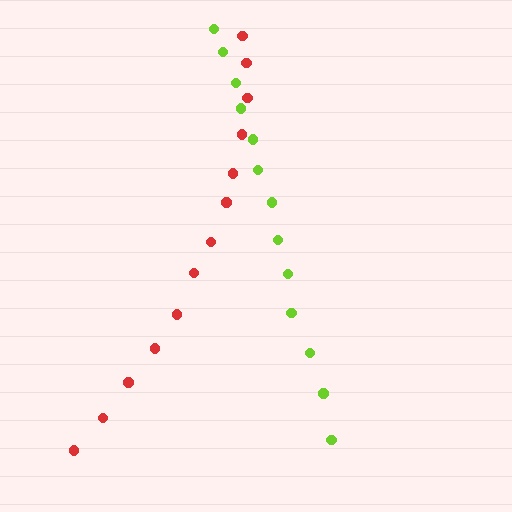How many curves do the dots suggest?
There are 2 distinct paths.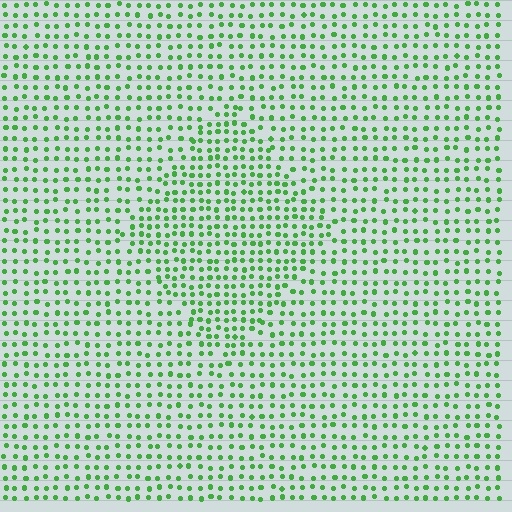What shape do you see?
I see a diamond.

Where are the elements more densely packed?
The elements are more densely packed inside the diamond boundary.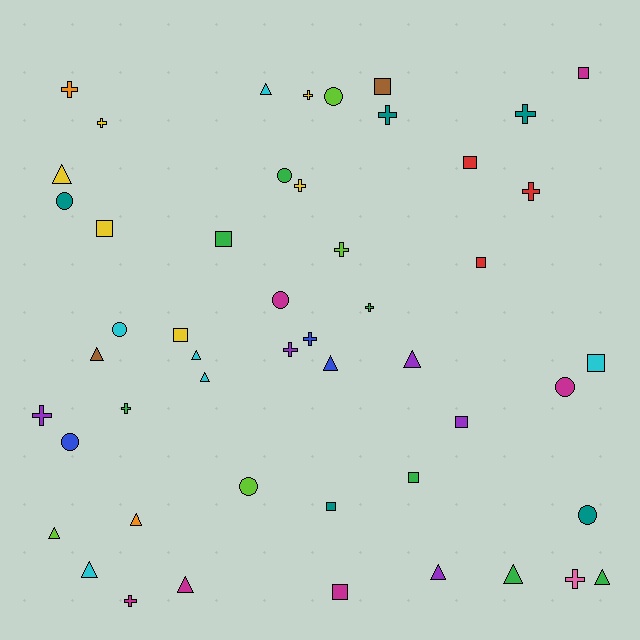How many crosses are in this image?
There are 15 crosses.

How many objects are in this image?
There are 50 objects.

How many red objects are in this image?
There are 3 red objects.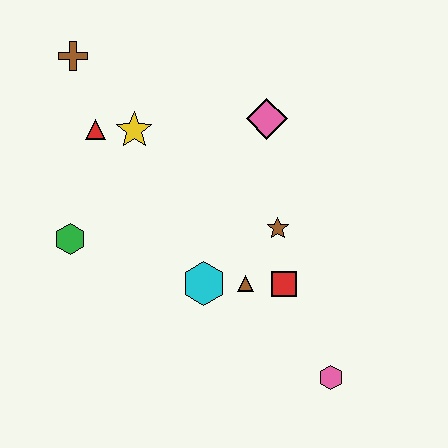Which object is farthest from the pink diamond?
The pink hexagon is farthest from the pink diamond.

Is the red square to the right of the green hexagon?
Yes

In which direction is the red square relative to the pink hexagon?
The red square is above the pink hexagon.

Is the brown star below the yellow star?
Yes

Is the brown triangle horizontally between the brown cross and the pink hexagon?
Yes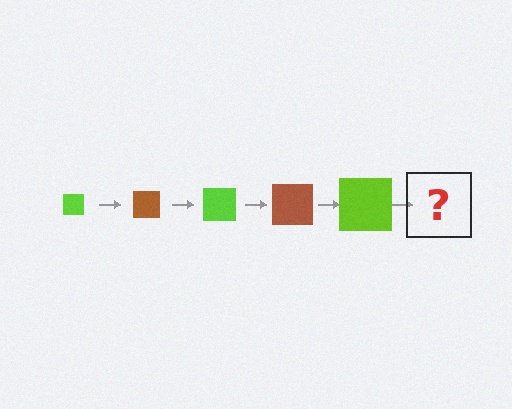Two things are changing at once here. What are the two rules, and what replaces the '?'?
The two rules are that the square grows larger each step and the color cycles through lime and brown. The '?' should be a brown square, larger than the previous one.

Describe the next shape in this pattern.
It should be a brown square, larger than the previous one.